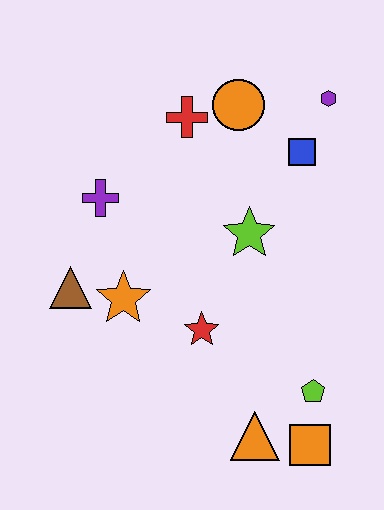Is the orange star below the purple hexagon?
Yes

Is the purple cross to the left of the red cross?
Yes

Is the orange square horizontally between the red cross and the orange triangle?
No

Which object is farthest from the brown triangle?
The purple hexagon is farthest from the brown triangle.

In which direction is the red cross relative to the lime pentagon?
The red cross is above the lime pentagon.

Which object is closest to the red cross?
The orange circle is closest to the red cross.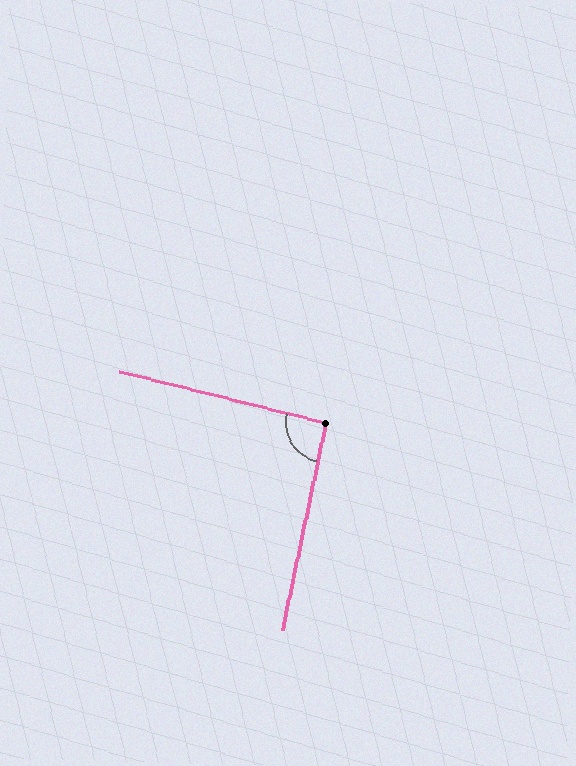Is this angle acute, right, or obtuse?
It is approximately a right angle.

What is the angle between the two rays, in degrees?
Approximately 92 degrees.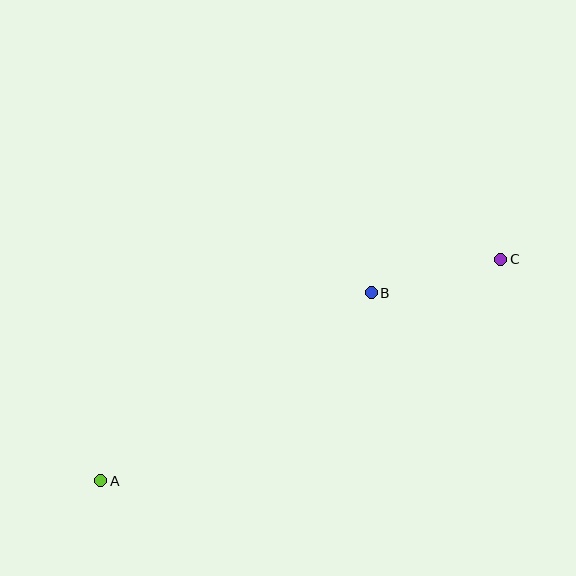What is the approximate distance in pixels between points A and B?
The distance between A and B is approximately 329 pixels.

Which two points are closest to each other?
Points B and C are closest to each other.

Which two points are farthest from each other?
Points A and C are farthest from each other.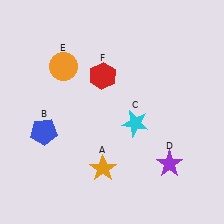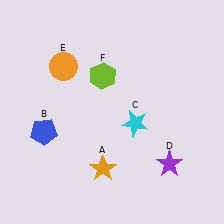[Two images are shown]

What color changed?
The hexagon (F) changed from red in Image 1 to lime in Image 2.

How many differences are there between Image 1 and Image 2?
There is 1 difference between the two images.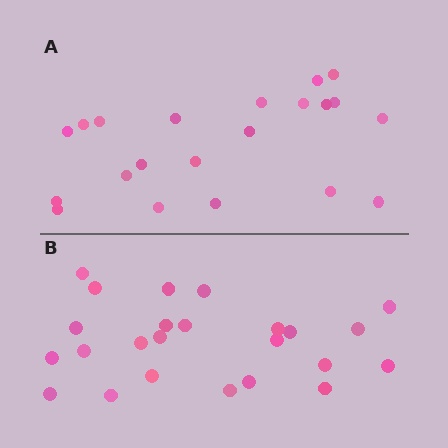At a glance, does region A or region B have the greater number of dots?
Region B (the bottom region) has more dots.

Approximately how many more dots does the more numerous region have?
Region B has just a few more — roughly 2 or 3 more dots than region A.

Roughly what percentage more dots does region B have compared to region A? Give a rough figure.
About 15% more.